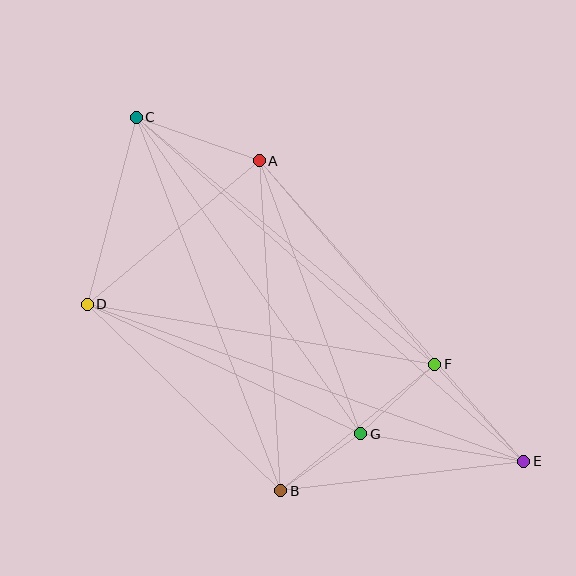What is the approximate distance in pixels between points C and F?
The distance between C and F is approximately 387 pixels.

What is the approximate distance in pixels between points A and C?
The distance between A and C is approximately 130 pixels.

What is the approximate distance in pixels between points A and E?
The distance between A and E is approximately 400 pixels.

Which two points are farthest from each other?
Points C and E are farthest from each other.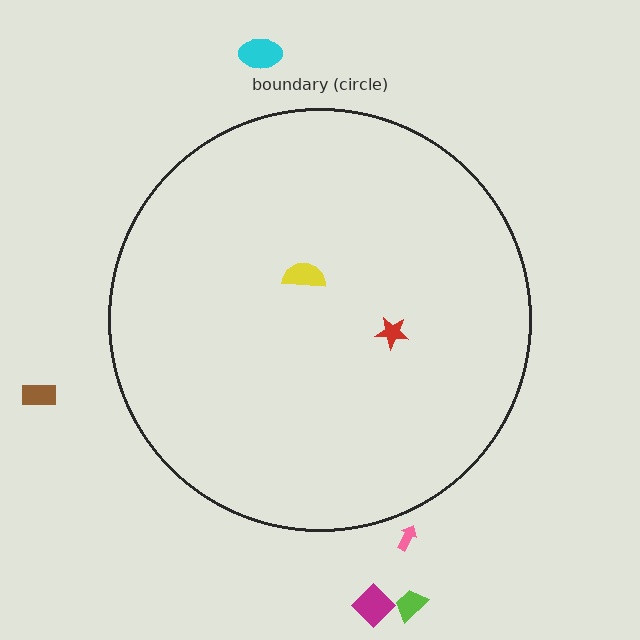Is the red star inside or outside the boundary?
Inside.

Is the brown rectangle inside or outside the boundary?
Outside.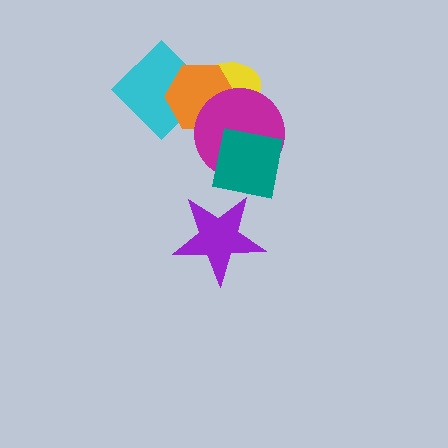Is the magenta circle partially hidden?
Yes, it is partially covered by another shape.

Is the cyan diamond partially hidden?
Yes, it is partially covered by another shape.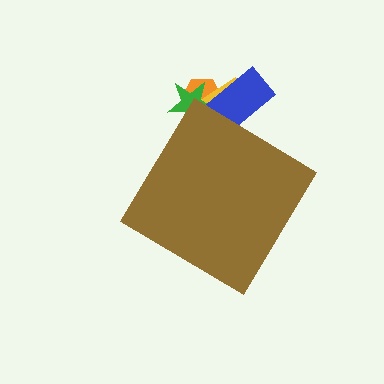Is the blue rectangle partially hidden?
Yes, the blue rectangle is partially hidden behind the brown diamond.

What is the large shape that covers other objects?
A brown diamond.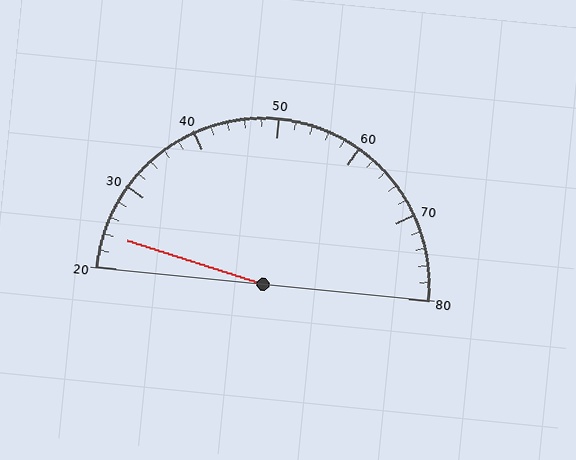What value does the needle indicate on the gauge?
The needle indicates approximately 24.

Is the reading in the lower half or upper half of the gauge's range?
The reading is in the lower half of the range (20 to 80).